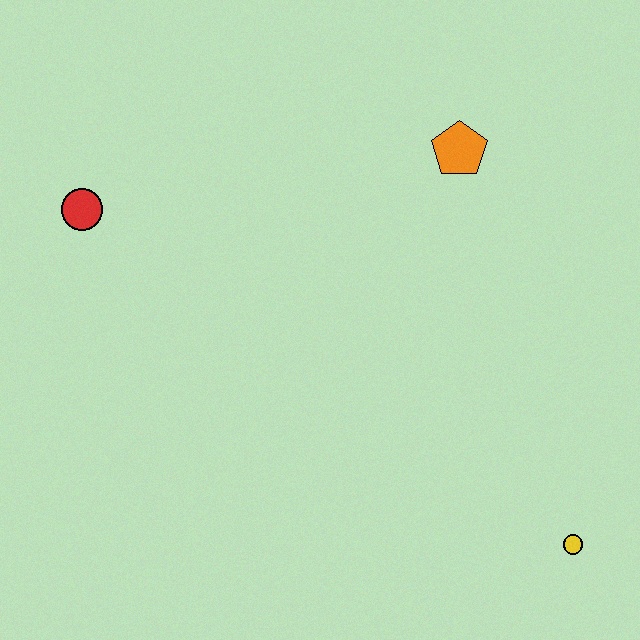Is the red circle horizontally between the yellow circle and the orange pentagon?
No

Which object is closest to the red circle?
The orange pentagon is closest to the red circle.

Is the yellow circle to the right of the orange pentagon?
Yes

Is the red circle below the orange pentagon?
Yes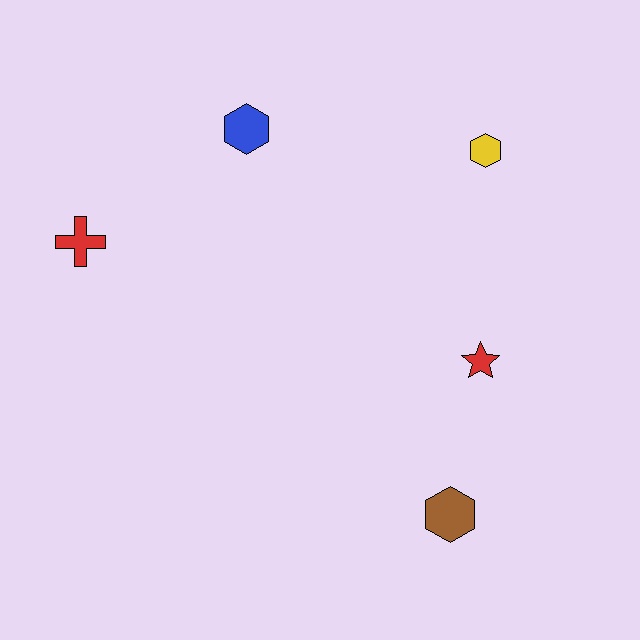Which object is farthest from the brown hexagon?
The red cross is farthest from the brown hexagon.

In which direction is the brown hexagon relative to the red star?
The brown hexagon is below the red star.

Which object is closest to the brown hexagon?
The red star is closest to the brown hexagon.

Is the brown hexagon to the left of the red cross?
No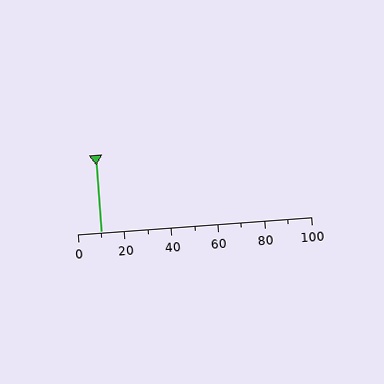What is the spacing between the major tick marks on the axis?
The major ticks are spaced 20 apart.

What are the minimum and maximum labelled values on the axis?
The axis runs from 0 to 100.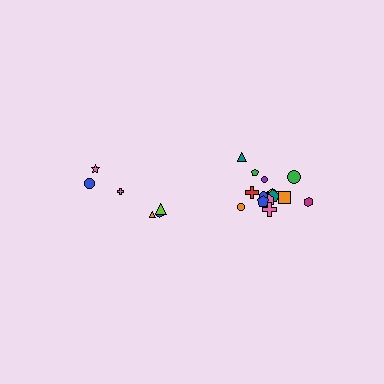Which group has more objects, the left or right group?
The right group.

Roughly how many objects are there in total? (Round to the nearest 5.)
Roughly 20 objects in total.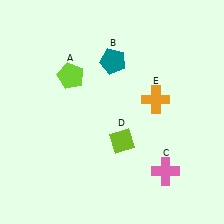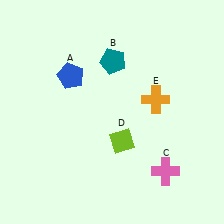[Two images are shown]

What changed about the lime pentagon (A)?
In Image 1, A is lime. In Image 2, it changed to blue.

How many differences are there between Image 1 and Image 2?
There is 1 difference between the two images.